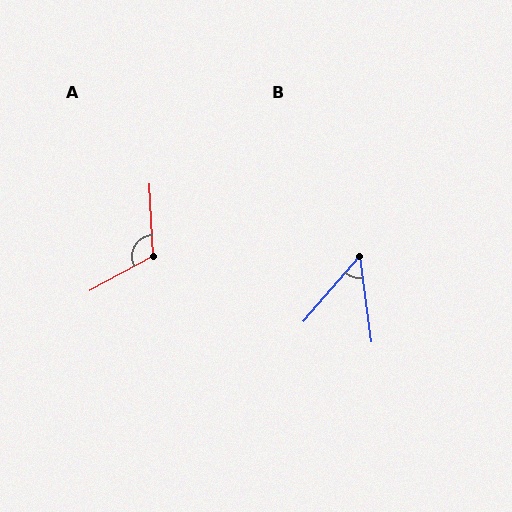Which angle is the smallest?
B, at approximately 49 degrees.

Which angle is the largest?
A, at approximately 116 degrees.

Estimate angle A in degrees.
Approximately 116 degrees.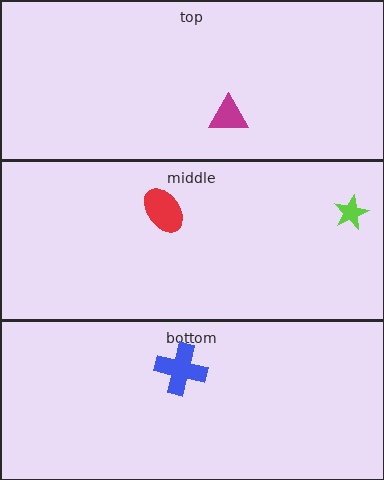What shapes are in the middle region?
The red ellipse, the lime star.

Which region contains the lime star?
The middle region.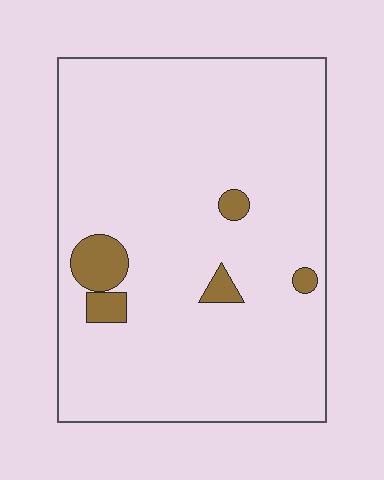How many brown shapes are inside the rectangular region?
5.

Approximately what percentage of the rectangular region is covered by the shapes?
Approximately 5%.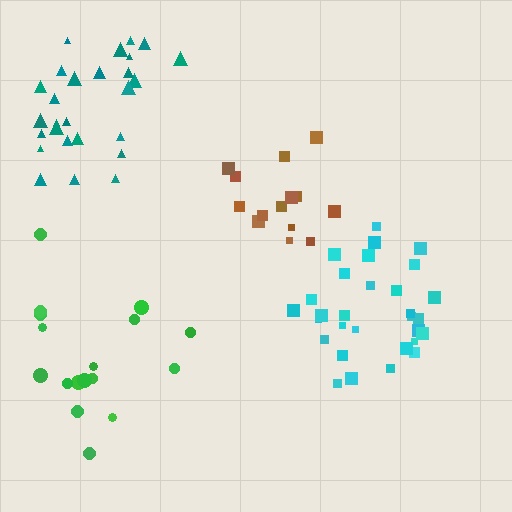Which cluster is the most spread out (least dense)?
Green.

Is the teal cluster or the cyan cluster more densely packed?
Teal.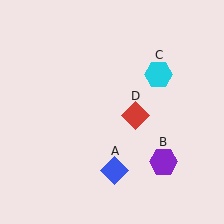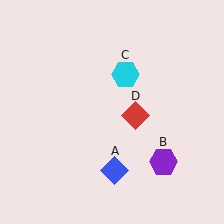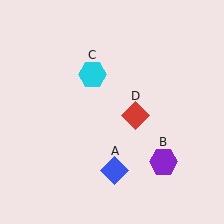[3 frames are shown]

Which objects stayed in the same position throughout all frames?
Blue diamond (object A) and purple hexagon (object B) and red diamond (object D) remained stationary.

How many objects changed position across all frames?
1 object changed position: cyan hexagon (object C).